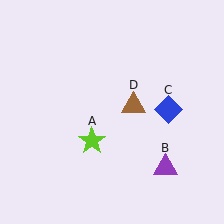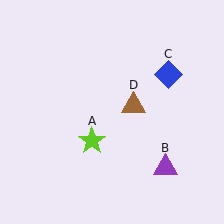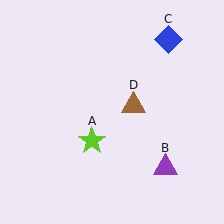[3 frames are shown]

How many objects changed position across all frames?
1 object changed position: blue diamond (object C).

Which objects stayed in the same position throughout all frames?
Lime star (object A) and purple triangle (object B) and brown triangle (object D) remained stationary.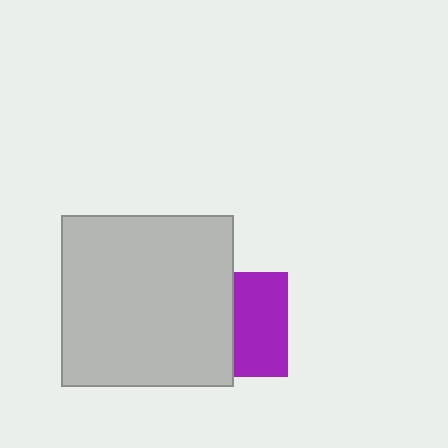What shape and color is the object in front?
The object in front is a light gray square.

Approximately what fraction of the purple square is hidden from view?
Roughly 48% of the purple square is hidden behind the light gray square.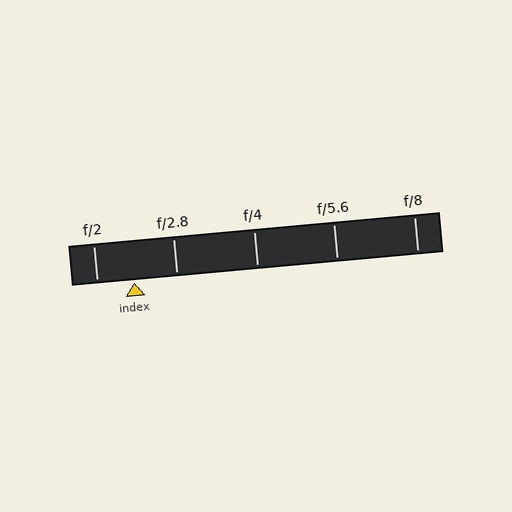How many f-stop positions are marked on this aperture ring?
There are 5 f-stop positions marked.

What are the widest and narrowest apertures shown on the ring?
The widest aperture shown is f/2 and the narrowest is f/8.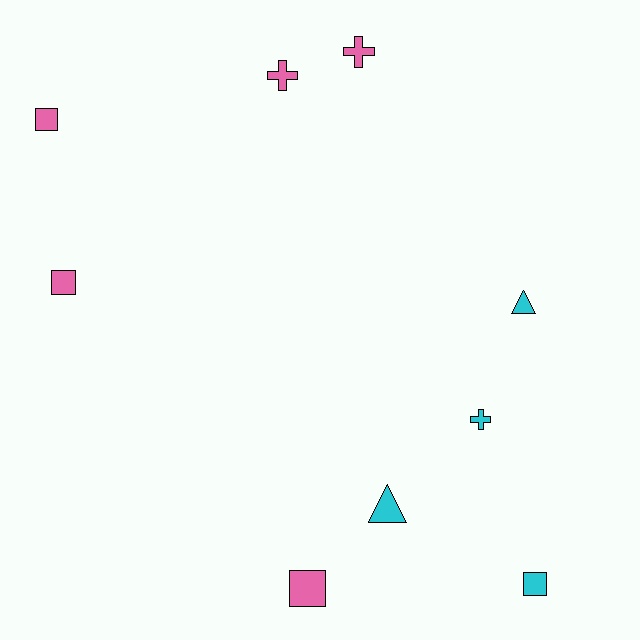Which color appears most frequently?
Pink, with 5 objects.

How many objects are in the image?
There are 9 objects.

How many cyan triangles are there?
There are 2 cyan triangles.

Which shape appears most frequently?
Square, with 4 objects.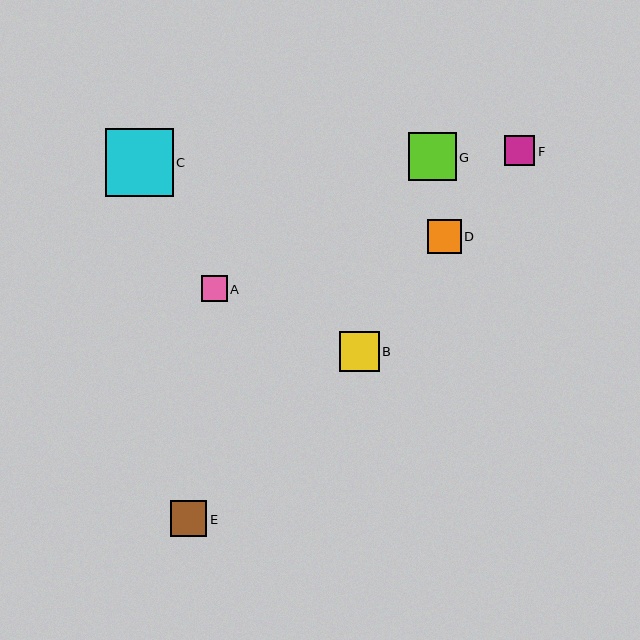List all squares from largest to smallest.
From largest to smallest: C, G, B, E, D, F, A.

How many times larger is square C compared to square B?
Square C is approximately 1.7 times the size of square B.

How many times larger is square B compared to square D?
Square B is approximately 1.2 times the size of square D.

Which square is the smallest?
Square A is the smallest with a size of approximately 26 pixels.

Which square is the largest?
Square C is the largest with a size of approximately 68 pixels.